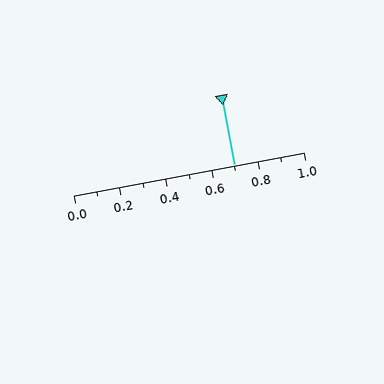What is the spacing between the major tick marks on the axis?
The major ticks are spaced 0.2 apart.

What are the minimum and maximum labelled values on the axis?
The axis runs from 0.0 to 1.0.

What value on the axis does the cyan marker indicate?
The marker indicates approximately 0.7.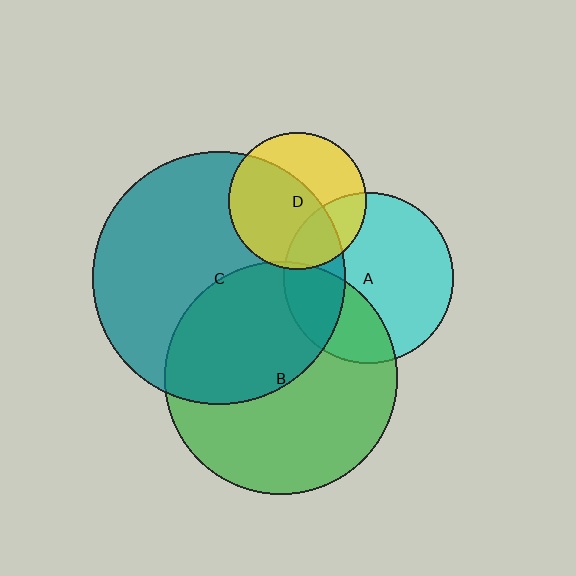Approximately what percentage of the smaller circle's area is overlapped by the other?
Approximately 30%.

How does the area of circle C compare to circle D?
Approximately 3.4 times.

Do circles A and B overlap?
Yes.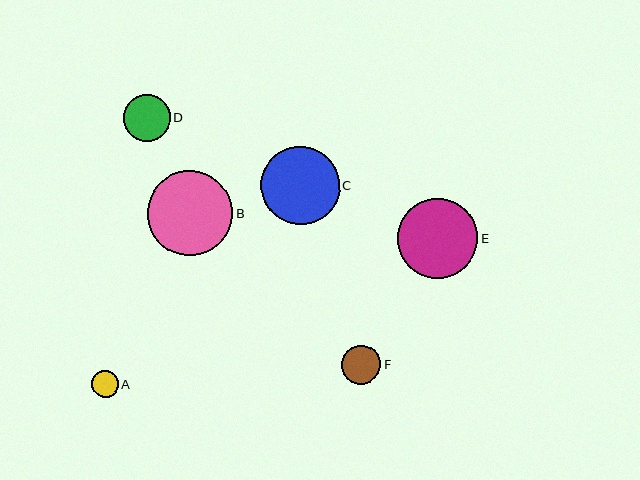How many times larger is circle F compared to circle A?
Circle F is approximately 1.4 times the size of circle A.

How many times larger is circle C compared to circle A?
Circle C is approximately 2.9 times the size of circle A.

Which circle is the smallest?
Circle A is the smallest with a size of approximately 27 pixels.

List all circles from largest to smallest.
From largest to smallest: B, E, C, D, F, A.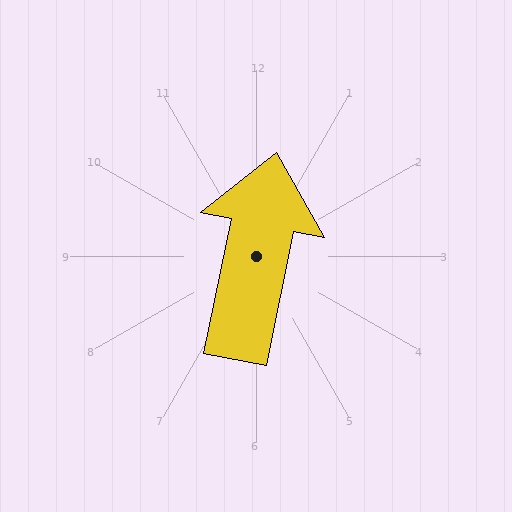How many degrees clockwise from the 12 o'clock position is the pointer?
Approximately 11 degrees.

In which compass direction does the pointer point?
North.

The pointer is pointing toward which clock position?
Roughly 12 o'clock.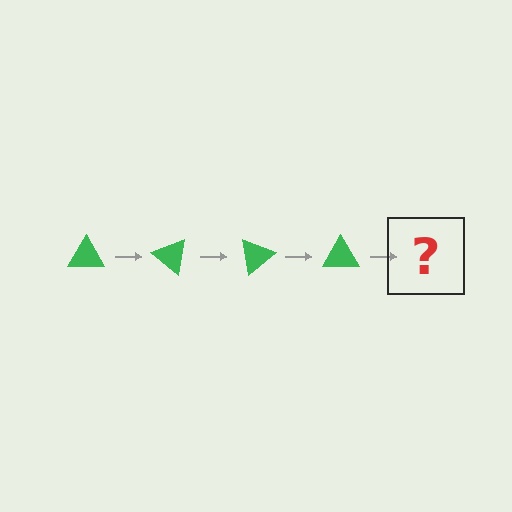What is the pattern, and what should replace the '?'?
The pattern is that the triangle rotates 40 degrees each step. The '?' should be a green triangle rotated 160 degrees.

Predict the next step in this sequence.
The next step is a green triangle rotated 160 degrees.